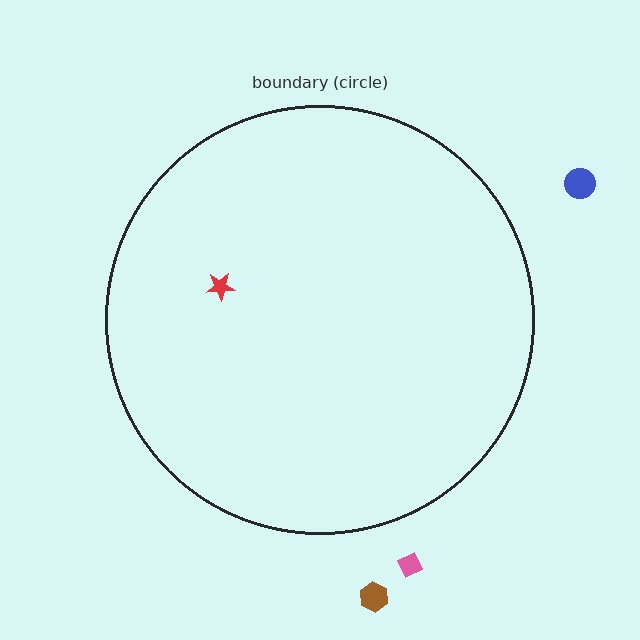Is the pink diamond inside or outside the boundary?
Outside.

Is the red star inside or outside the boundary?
Inside.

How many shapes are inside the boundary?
1 inside, 3 outside.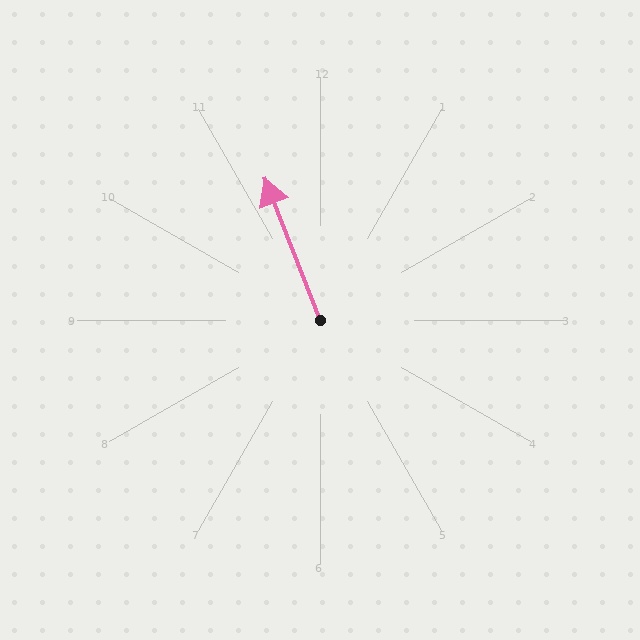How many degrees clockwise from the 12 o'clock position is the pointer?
Approximately 339 degrees.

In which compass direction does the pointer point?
North.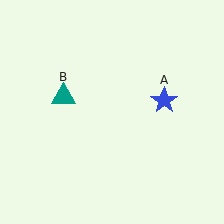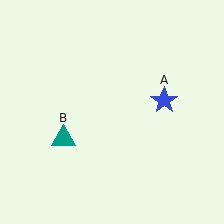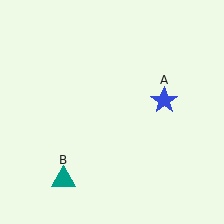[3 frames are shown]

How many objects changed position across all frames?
1 object changed position: teal triangle (object B).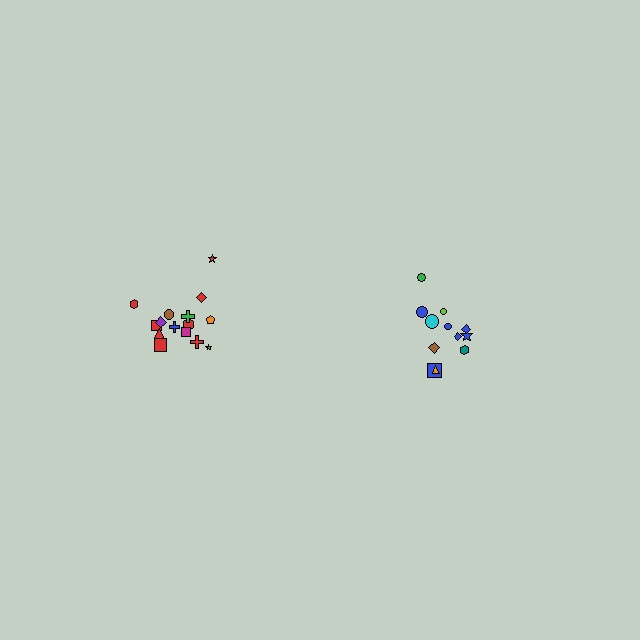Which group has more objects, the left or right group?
The left group.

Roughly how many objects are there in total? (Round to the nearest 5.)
Roughly 25 objects in total.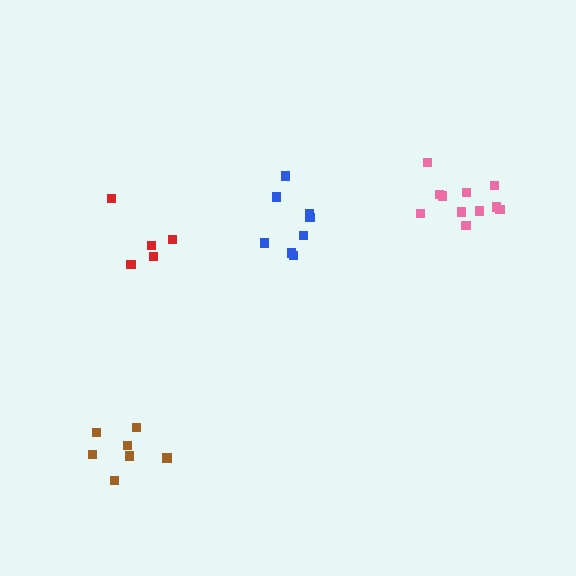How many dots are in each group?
Group 1: 11 dots, Group 2: 8 dots, Group 3: 5 dots, Group 4: 7 dots (31 total).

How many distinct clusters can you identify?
There are 4 distinct clusters.